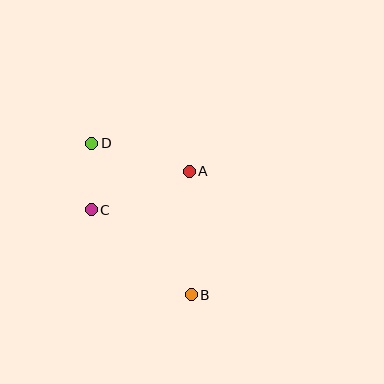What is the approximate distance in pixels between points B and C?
The distance between B and C is approximately 132 pixels.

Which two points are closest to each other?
Points C and D are closest to each other.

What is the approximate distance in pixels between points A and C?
The distance between A and C is approximately 105 pixels.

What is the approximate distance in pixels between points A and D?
The distance between A and D is approximately 102 pixels.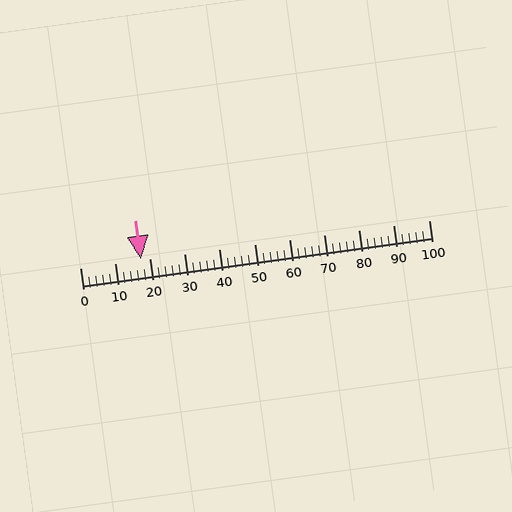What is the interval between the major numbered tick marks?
The major tick marks are spaced 10 units apart.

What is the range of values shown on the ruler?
The ruler shows values from 0 to 100.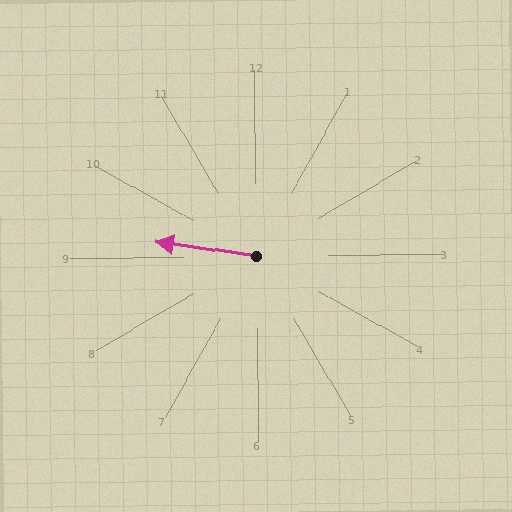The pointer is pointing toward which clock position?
Roughly 9 o'clock.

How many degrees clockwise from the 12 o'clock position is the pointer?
Approximately 279 degrees.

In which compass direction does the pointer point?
West.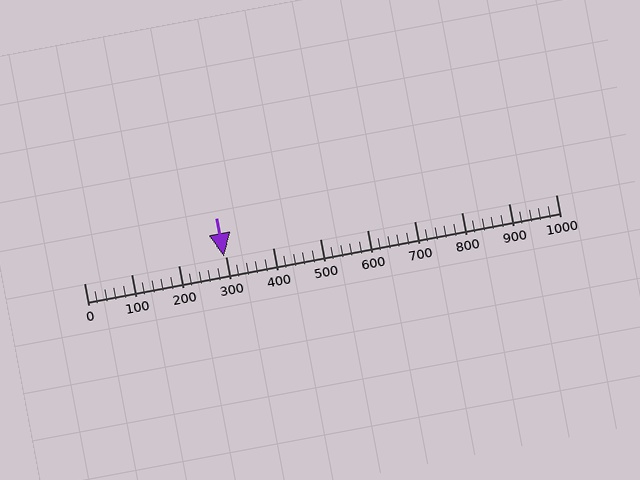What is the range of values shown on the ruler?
The ruler shows values from 0 to 1000.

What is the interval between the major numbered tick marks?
The major tick marks are spaced 100 units apart.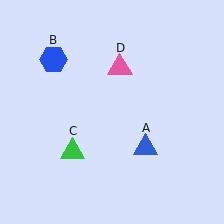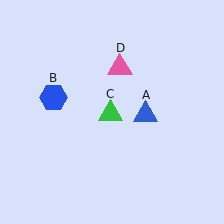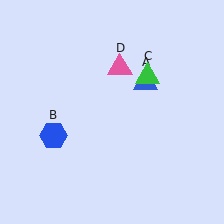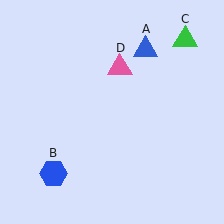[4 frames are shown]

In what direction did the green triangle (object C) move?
The green triangle (object C) moved up and to the right.